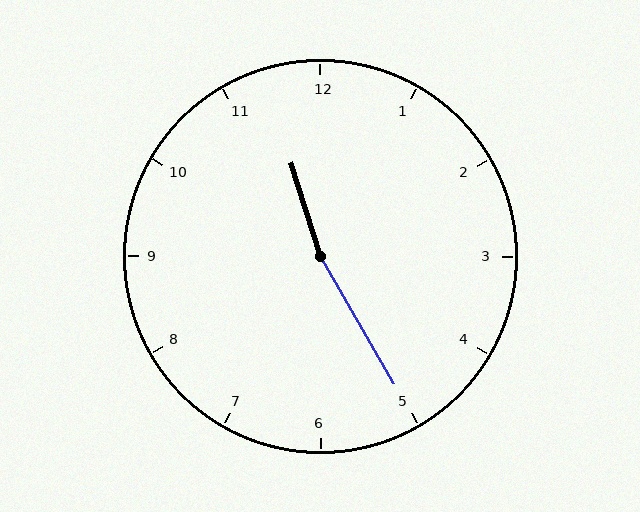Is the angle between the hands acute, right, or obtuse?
It is obtuse.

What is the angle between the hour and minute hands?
Approximately 168 degrees.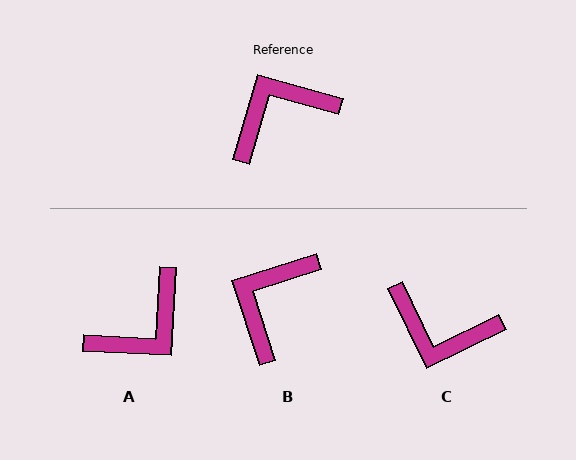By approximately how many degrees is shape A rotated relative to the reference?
Approximately 167 degrees clockwise.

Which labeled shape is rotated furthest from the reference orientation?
A, about 167 degrees away.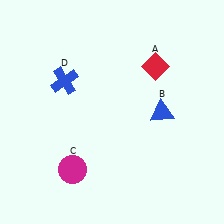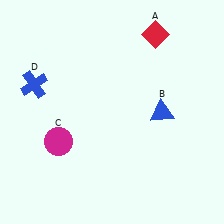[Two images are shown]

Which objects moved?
The objects that moved are: the red diamond (A), the magenta circle (C), the blue cross (D).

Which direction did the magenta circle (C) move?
The magenta circle (C) moved up.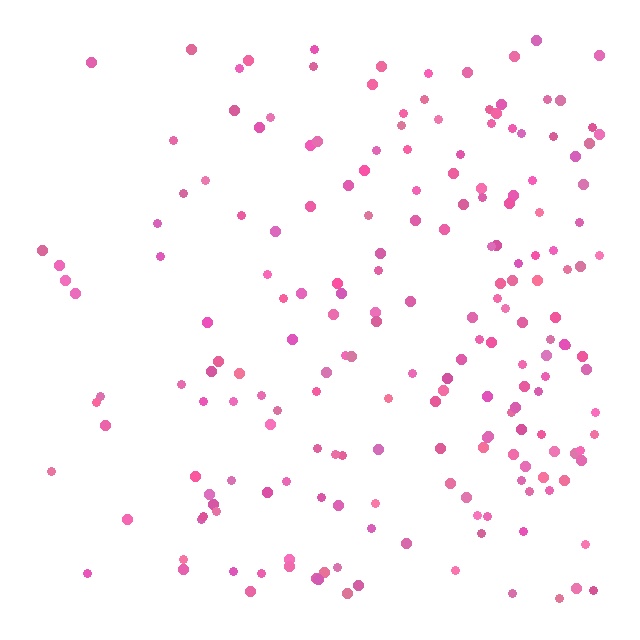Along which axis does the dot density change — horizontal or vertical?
Horizontal.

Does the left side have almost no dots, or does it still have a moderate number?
Still a moderate number, just noticeably fewer than the right.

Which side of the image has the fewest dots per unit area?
The left.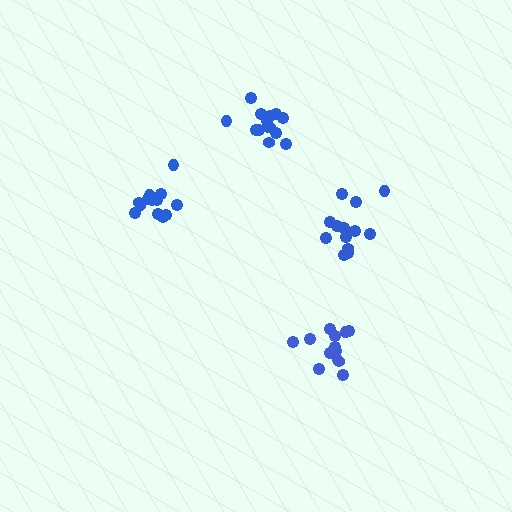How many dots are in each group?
Group 1: 14 dots, Group 2: 13 dots, Group 3: 14 dots, Group 4: 14 dots (55 total).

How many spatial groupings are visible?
There are 4 spatial groupings.